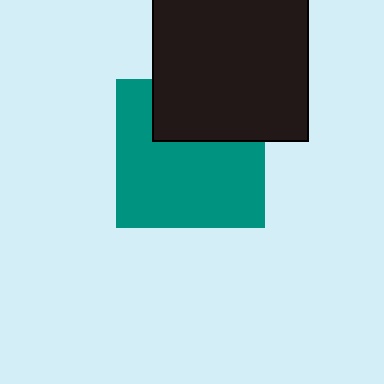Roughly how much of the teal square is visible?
Most of it is visible (roughly 68%).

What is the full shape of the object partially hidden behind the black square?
The partially hidden object is a teal square.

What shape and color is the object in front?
The object in front is a black square.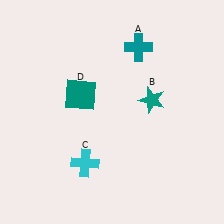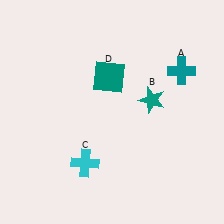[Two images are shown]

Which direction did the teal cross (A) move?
The teal cross (A) moved right.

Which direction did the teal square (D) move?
The teal square (D) moved right.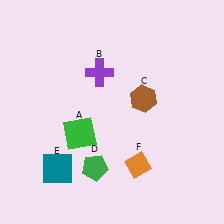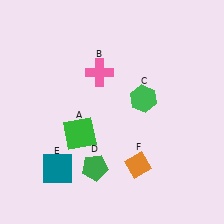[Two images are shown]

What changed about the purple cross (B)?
In Image 1, B is purple. In Image 2, it changed to pink.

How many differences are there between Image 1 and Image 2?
There are 2 differences between the two images.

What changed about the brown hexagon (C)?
In Image 1, C is brown. In Image 2, it changed to green.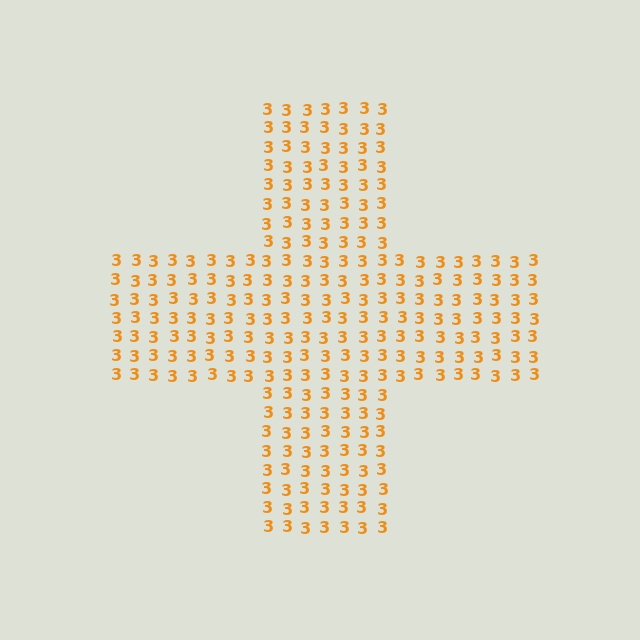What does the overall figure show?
The overall figure shows a cross.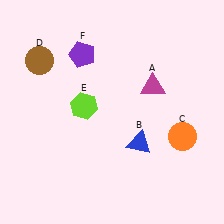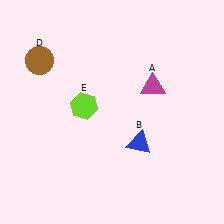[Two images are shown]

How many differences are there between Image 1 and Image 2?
There are 2 differences between the two images.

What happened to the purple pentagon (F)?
The purple pentagon (F) was removed in Image 2. It was in the top-left area of Image 1.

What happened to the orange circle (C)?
The orange circle (C) was removed in Image 2. It was in the bottom-right area of Image 1.